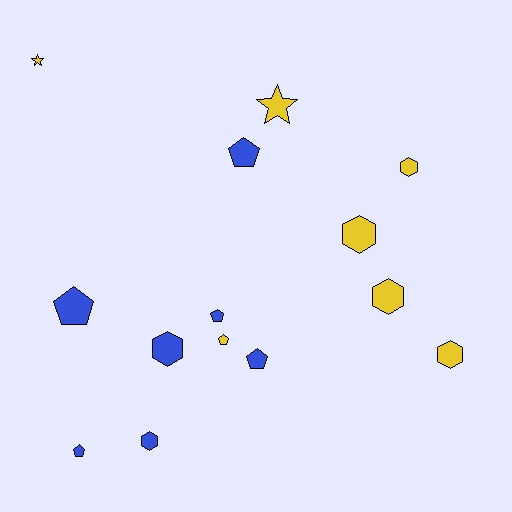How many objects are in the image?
There are 14 objects.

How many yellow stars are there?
There are 2 yellow stars.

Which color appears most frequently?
Yellow, with 7 objects.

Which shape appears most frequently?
Hexagon, with 6 objects.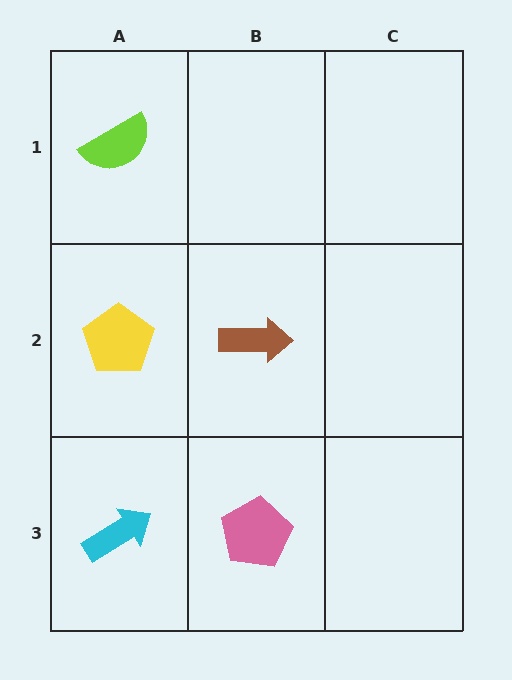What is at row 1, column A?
A lime semicircle.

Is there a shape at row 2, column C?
No, that cell is empty.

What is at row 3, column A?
A cyan arrow.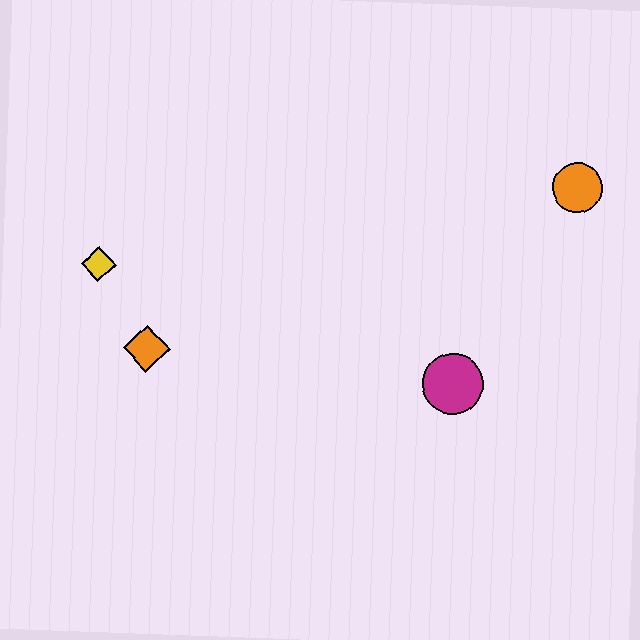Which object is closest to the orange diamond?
The yellow diamond is closest to the orange diamond.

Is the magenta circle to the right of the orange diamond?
Yes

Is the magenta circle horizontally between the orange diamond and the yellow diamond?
No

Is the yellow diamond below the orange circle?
Yes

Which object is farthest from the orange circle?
The yellow diamond is farthest from the orange circle.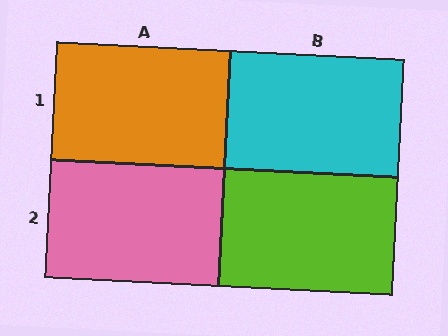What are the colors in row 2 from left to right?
Pink, lime.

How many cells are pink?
1 cell is pink.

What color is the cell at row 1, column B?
Cyan.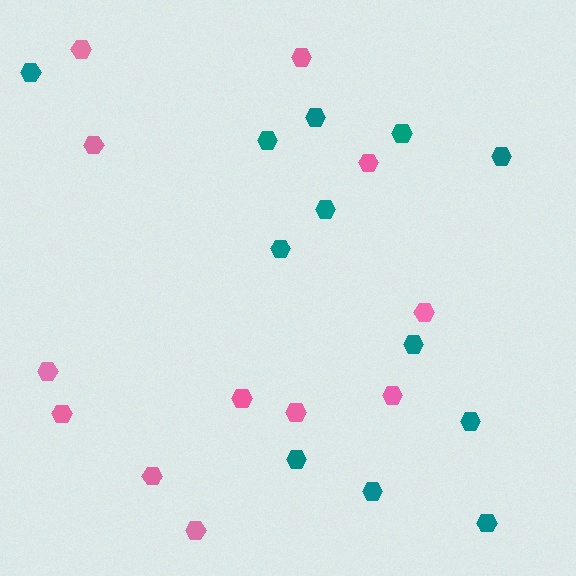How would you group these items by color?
There are 2 groups: one group of teal hexagons (12) and one group of pink hexagons (12).